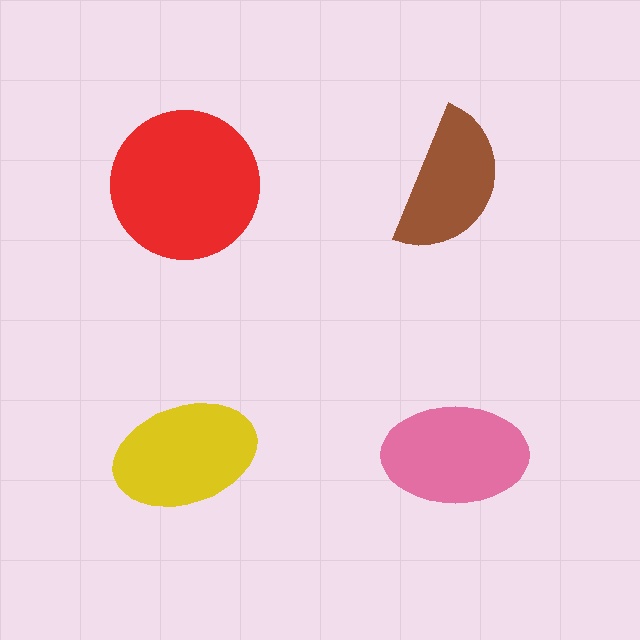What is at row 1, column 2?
A brown semicircle.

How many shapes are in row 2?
2 shapes.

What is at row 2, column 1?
A yellow ellipse.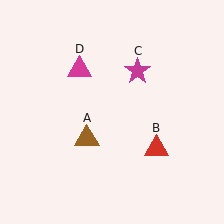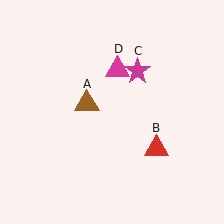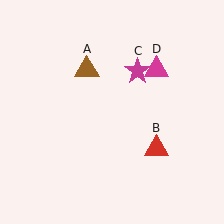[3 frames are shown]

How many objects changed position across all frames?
2 objects changed position: brown triangle (object A), magenta triangle (object D).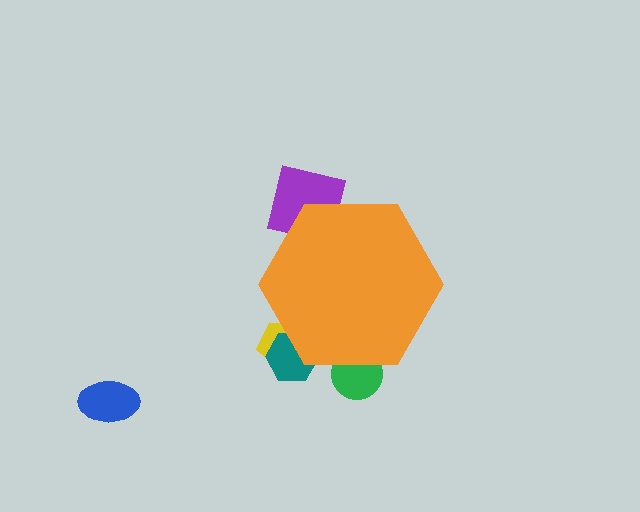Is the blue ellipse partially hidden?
No, the blue ellipse is fully visible.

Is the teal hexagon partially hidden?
Yes, the teal hexagon is partially hidden behind the orange hexagon.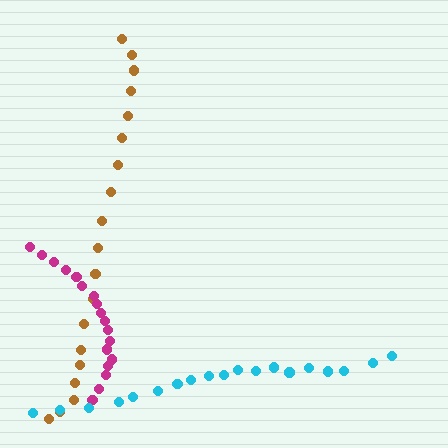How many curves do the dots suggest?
There are 3 distinct paths.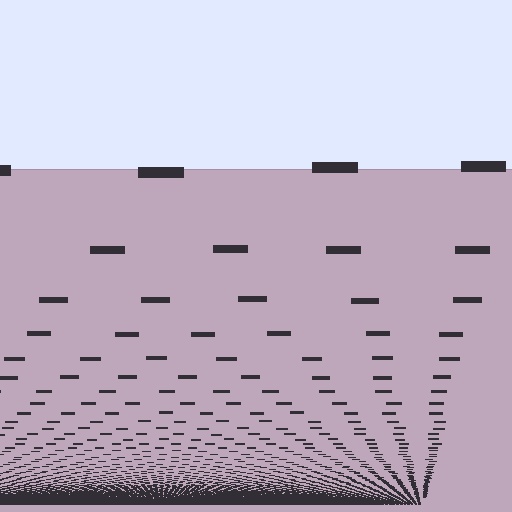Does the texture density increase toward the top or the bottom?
Density increases toward the bottom.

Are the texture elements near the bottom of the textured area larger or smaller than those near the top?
Smaller. The gradient is inverted — elements near the bottom are smaller and denser.